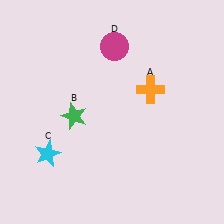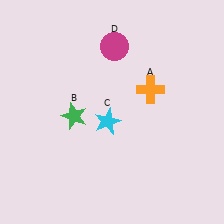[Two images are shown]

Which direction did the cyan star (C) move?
The cyan star (C) moved right.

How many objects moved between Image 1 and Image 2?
1 object moved between the two images.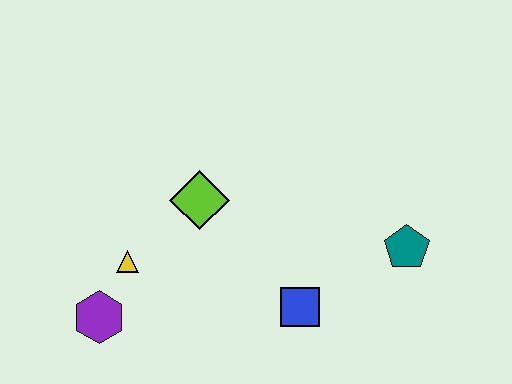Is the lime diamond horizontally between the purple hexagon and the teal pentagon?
Yes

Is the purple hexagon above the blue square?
No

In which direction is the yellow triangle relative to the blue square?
The yellow triangle is to the left of the blue square.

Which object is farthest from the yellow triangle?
The teal pentagon is farthest from the yellow triangle.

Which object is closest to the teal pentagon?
The blue square is closest to the teal pentagon.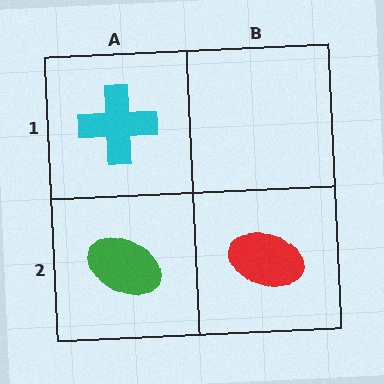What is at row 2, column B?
A red ellipse.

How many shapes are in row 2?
2 shapes.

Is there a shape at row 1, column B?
No, that cell is empty.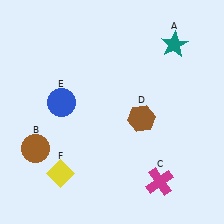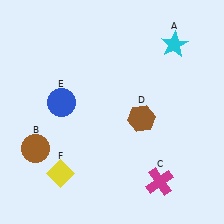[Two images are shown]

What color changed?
The star (A) changed from teal in Image 1 to cyan in Image 2.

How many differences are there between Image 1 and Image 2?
There is 1 difference between the two images.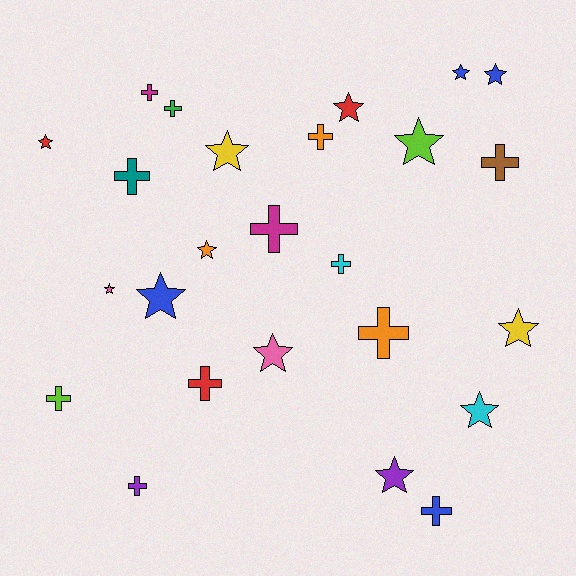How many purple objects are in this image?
There are 2 purple objects.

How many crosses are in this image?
There are 12 crosses.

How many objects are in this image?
There are 25 objects.